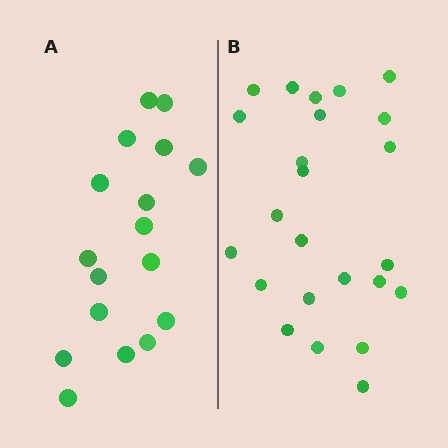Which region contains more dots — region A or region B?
Region B (the right region) has more dots.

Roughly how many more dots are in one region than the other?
Region B has roughly 8 or so more dots than region A.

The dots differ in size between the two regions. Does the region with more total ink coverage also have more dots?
No. Region A has more total ink coverage because its dots are larger, but region B actually contains more individual dots. Total area can be misleading — the number of items is what matters here.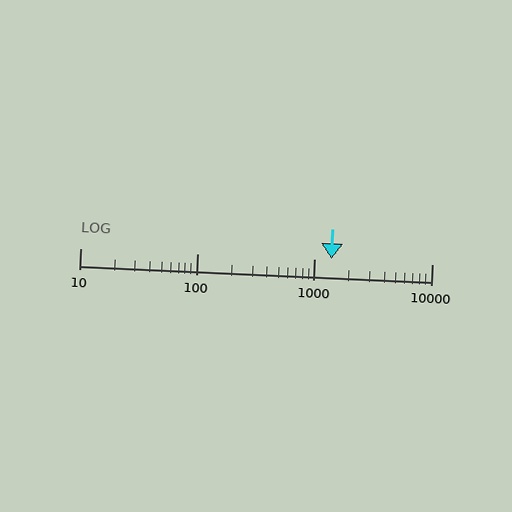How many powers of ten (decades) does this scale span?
The scale spans 3 decades, from 10 to 10000.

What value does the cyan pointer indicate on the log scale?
The pointer indicates approximately 1400.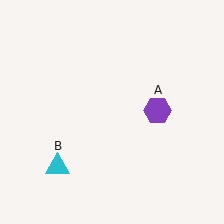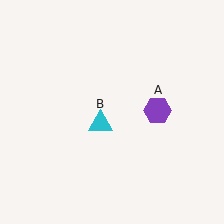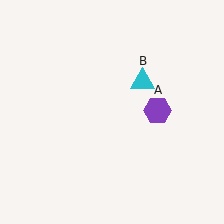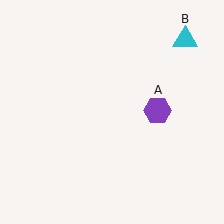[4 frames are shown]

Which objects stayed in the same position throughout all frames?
Purple hexagon (object A) remained stationary.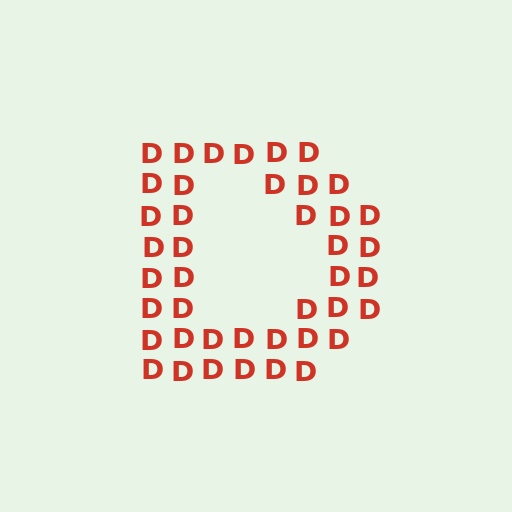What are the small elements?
The small elements are letter D's.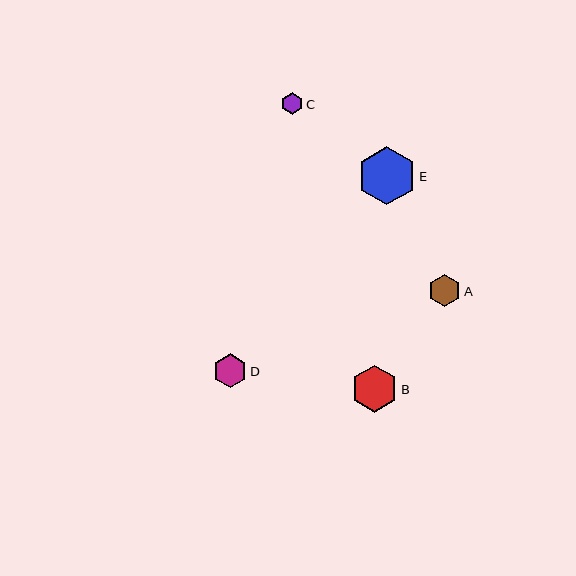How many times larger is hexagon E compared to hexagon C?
Hexagon E is approximately 2.7 times the size of hexagon C.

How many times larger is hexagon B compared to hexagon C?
Hexagon B is approximately 2.2 times the size of hexagon C.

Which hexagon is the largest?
Hexagon E is the largest with a size of approximately 58 pixels.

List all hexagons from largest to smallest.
From largest to smallest: E, B, D, A, C.